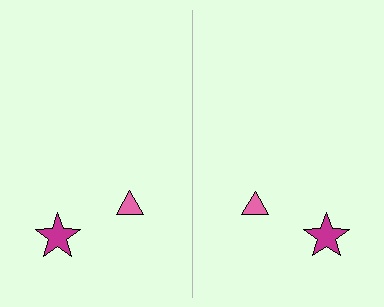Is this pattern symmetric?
Yes, this pattern has bilateral (reflection) symmetry.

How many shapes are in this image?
There are 4 shapes in this image.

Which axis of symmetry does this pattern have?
The pattern has a vertical axis of symmetry running through the center of the image.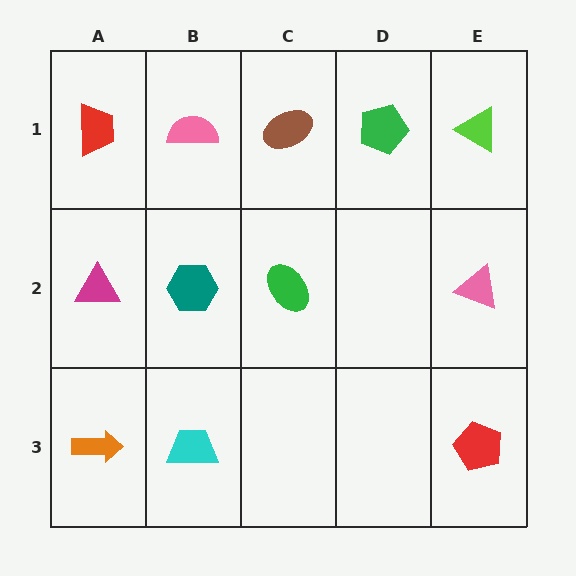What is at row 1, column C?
A brown ellipse.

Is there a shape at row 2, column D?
No, that cell is empty.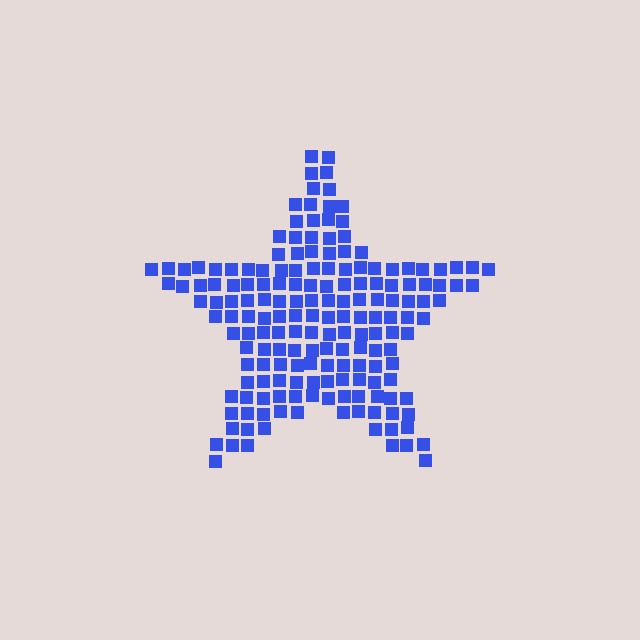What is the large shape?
The large shape is a star.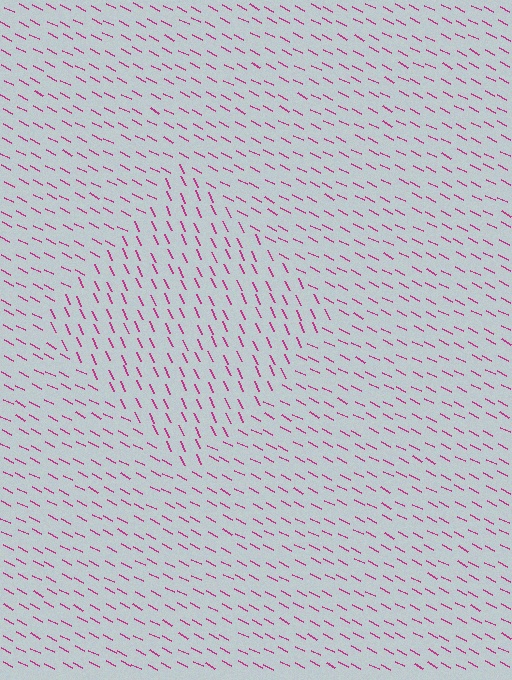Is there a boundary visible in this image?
Yes, there is a texture boundary formed by a change in line orientation.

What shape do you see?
I see a diamond.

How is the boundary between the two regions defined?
The boundary is defined purely by a change in line orientation (approximately 37 degrees difference). All lines are the same color and thickness.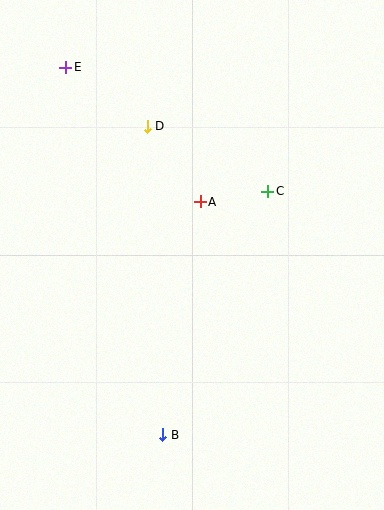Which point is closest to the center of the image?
Point A at (200, 202) is closest to the center.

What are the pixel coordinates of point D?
Point D is at (147, 126).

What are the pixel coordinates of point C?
Point C is at (268, 191).